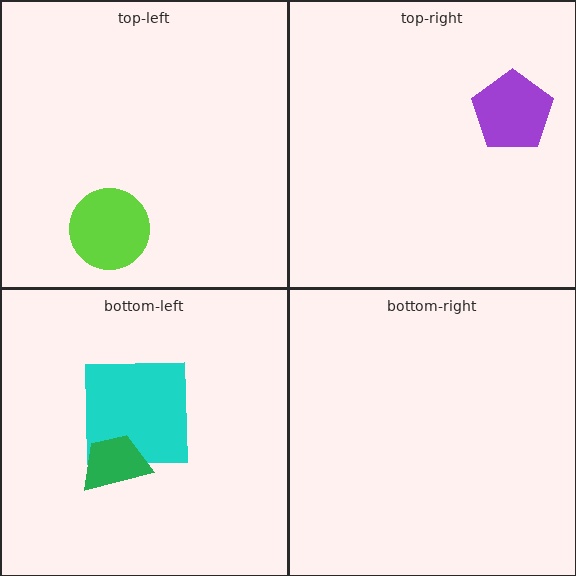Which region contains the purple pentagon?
The top-right region.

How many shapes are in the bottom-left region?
2.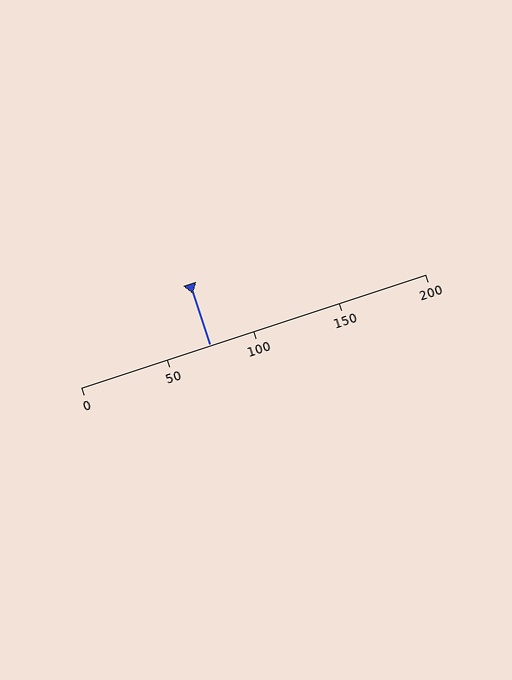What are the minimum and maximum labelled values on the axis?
The axis runs from 0 to 200.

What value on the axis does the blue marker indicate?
The marker indicates approximately 75.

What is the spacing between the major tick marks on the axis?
The major ticks are spaced 50 apart.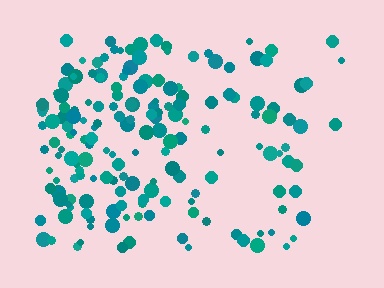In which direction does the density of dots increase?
From right to left, with the left side densest.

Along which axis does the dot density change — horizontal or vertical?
Horizontal.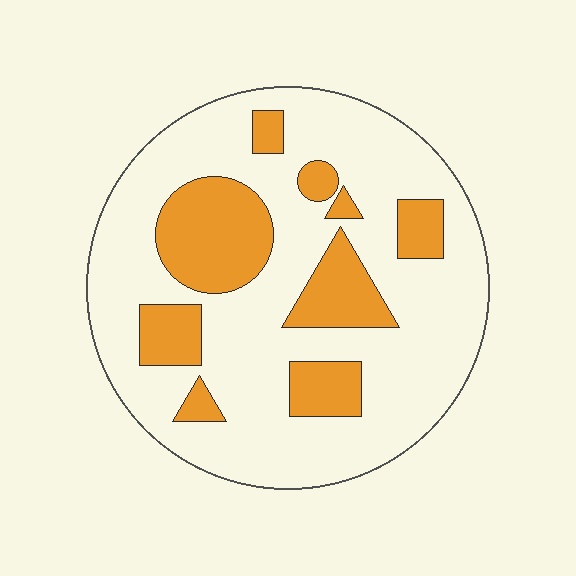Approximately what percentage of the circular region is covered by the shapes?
Approximately 25%.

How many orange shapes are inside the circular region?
9.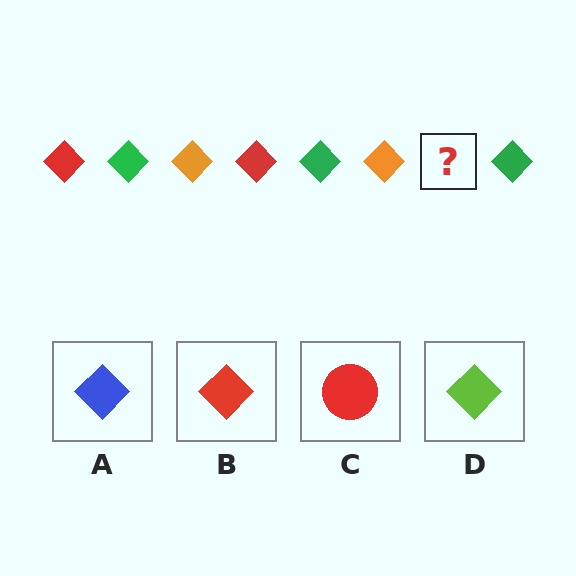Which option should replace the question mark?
Option B.